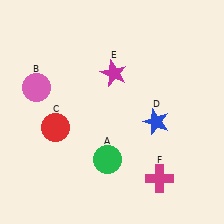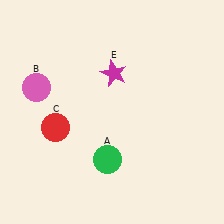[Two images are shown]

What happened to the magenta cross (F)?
The magenta cross (F) was removed in Image 2. It was in the bottom-right area of Image 1.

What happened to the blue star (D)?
The blue star (D) was removed in Image 2. It was in the bottom-right area of Image 1.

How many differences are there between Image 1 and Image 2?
There are 2 differences between the two images.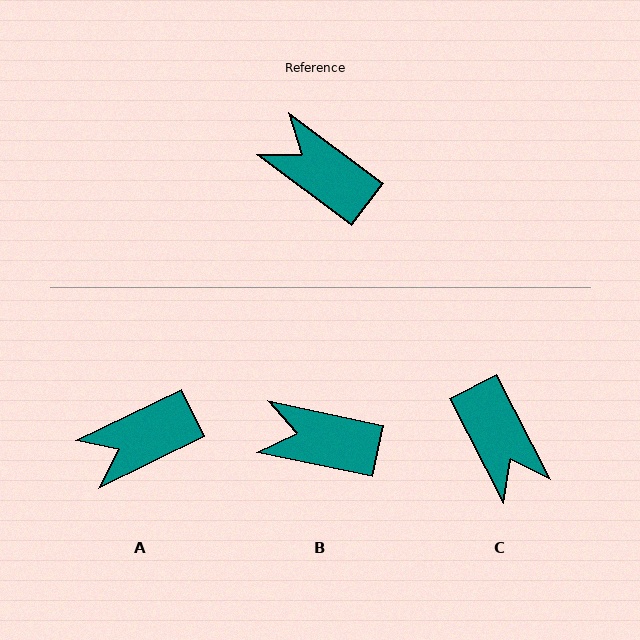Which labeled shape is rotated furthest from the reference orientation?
C, about 154 degrees away.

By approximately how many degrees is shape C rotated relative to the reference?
Approximately 154 degrees counter-clockwise.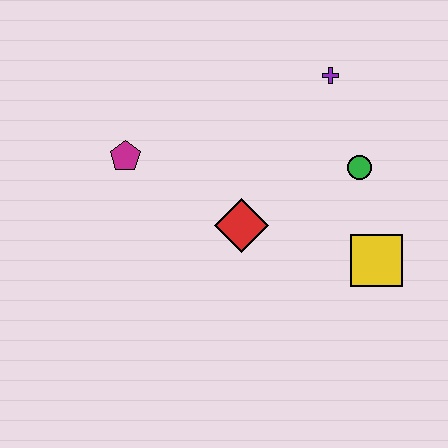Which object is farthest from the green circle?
The magenta pentagon is farthest from the green circle.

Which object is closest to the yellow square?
The green circle is closest to the yellow square.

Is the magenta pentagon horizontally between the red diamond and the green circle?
No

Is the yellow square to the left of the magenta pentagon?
No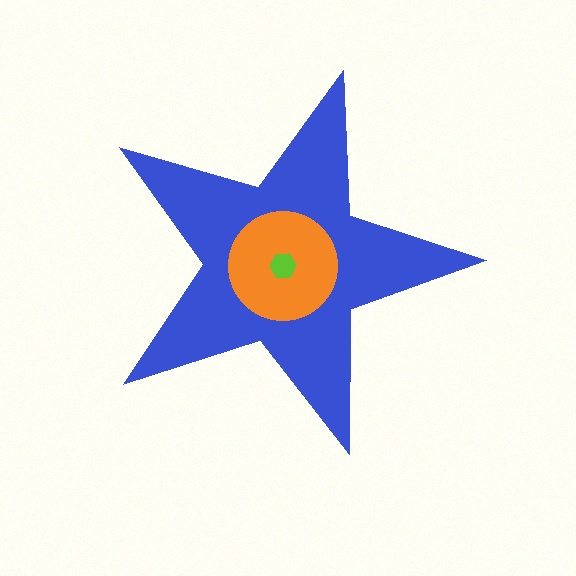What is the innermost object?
The lime hexagon.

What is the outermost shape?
The blue star.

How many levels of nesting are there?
3.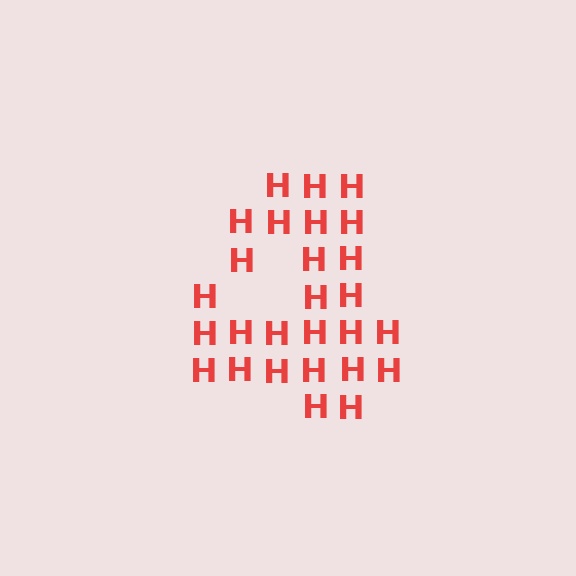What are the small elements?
The small elements are letter H's.